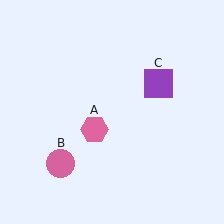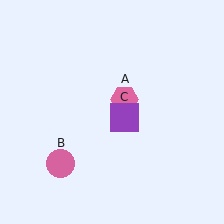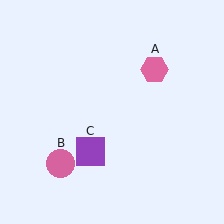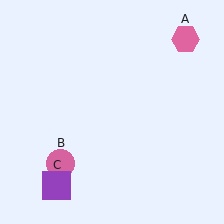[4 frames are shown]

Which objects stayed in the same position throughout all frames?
Pink circle (object B) remained stationary.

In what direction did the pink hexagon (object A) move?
The pink hexagon (object A) moved up and to the right.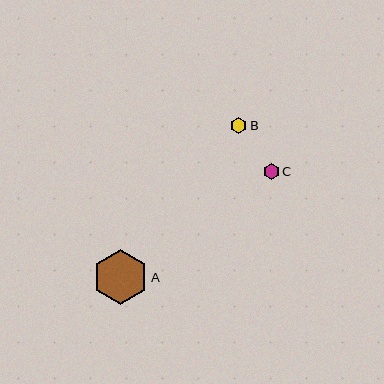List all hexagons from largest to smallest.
From largest to smallest: A, B, C.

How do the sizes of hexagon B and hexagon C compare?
Hexagon B and hexagon C are approximately the same size.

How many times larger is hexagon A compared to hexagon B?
Hexagon A is approximately 3.3 times the size of hexagon B.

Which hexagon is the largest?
Hexagon A is the largest with a size of approximately 55 pixels.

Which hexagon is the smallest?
Hexagon C is the smallest with a size of approximately 16 pixels.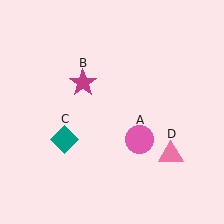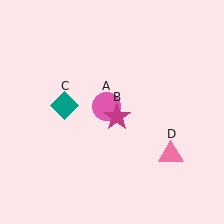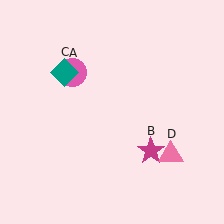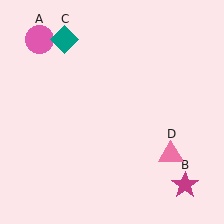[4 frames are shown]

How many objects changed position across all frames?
3 objects changed position: pink circle (object A), magenta star (object B), teal diamond (object C).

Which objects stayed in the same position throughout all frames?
Pink triangle (object D) remained stationary.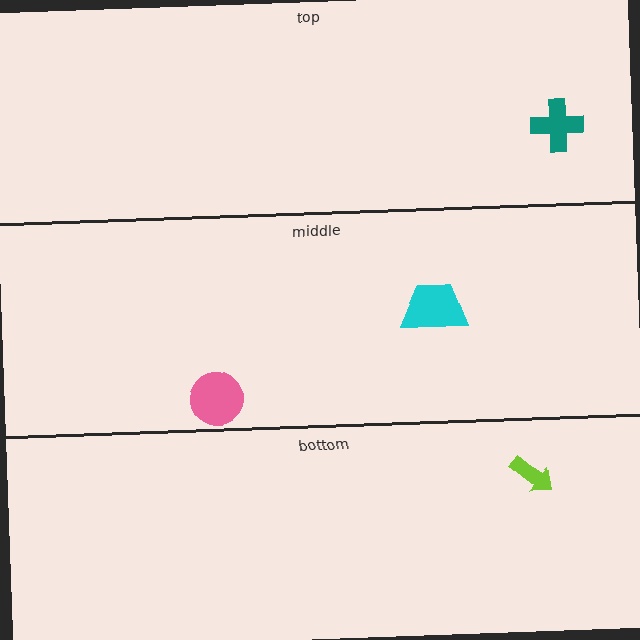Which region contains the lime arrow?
The bottom region.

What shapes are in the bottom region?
The lime arrow.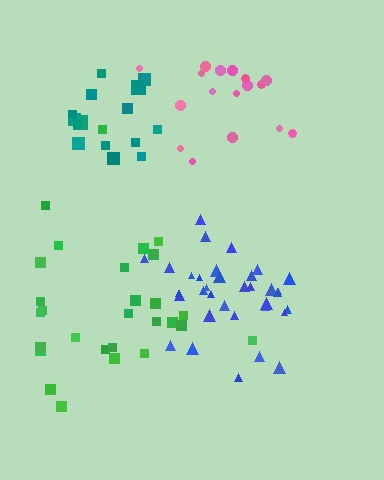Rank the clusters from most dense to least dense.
blue, teal, pink, green.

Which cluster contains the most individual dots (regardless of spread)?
Blue (35).